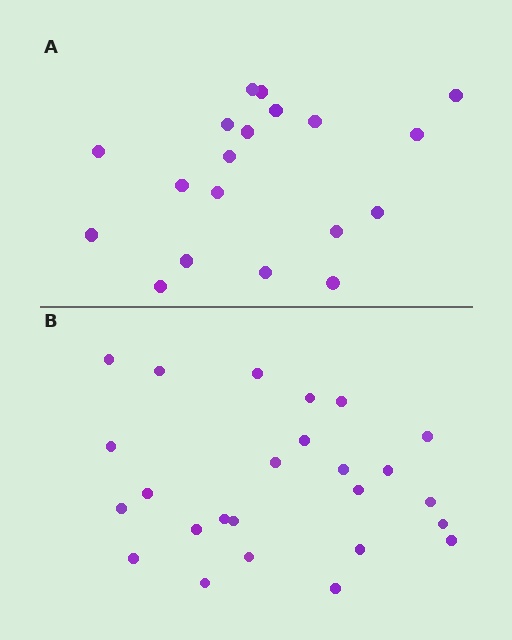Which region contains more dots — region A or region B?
Region B (the bottom region) has more dots.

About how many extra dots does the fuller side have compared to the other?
Region B has about 6 more dots than region A.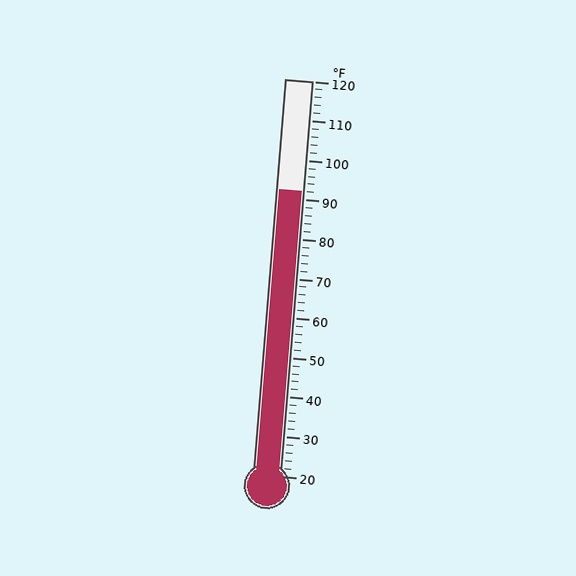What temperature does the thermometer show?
The thermometer shows approximately 92°F.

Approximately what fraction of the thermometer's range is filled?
The thermometer is filled to approximately 70% of its range.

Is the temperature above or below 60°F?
The temperature is above 60°F.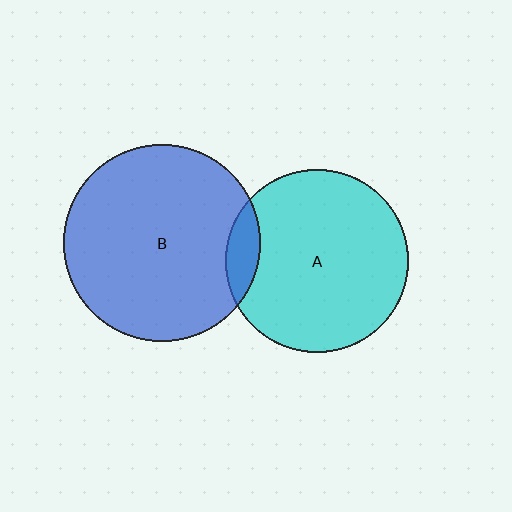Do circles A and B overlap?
Yes.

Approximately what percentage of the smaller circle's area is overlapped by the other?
Approximately 10%.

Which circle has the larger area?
Circle B (blue).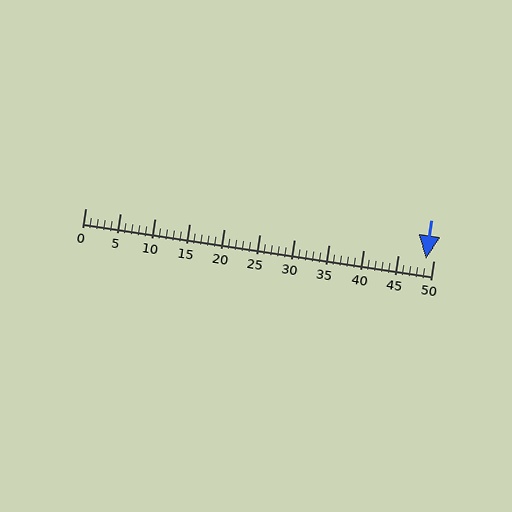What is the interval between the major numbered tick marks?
The major tick marks are spaced 5 units apart.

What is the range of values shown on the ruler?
The ruler shows values from 0 to 50.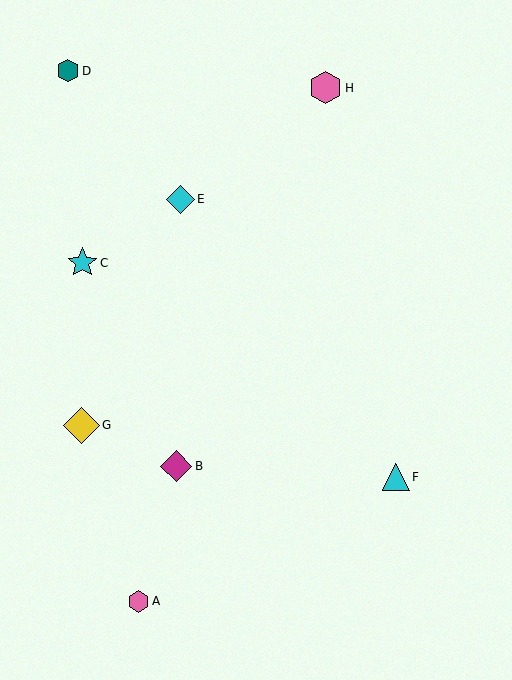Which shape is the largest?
The yellow diamond (labeled G) is the largest.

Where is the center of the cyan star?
The center of the cyan star is at (82, 263).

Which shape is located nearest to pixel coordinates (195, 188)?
The cyan diamond (labeled E) at (180, 199) is nearest to that location.